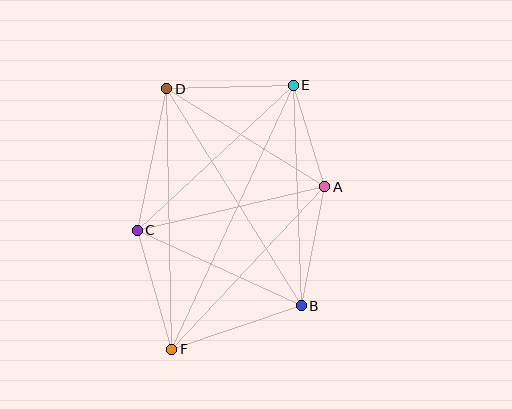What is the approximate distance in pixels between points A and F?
The distance between A and F is approximately 223 pixels.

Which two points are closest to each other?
Points A and E are closest to each other.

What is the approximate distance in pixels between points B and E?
The distance between B and E is approximately 221 pixels.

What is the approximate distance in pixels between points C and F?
The distance between C and F is approximately 124 pixels.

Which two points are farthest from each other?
Points E and F are farthest from each other.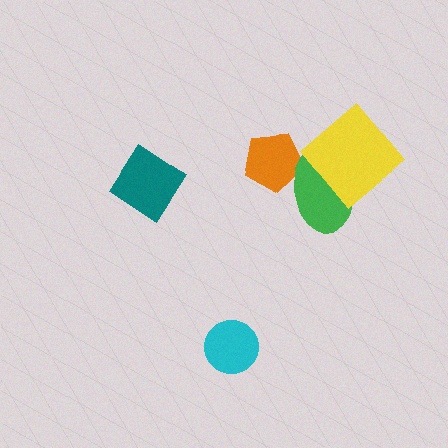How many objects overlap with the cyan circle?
0 objects overlap with the cyan circle.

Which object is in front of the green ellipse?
The yellow diamond is in front of the green ellipse.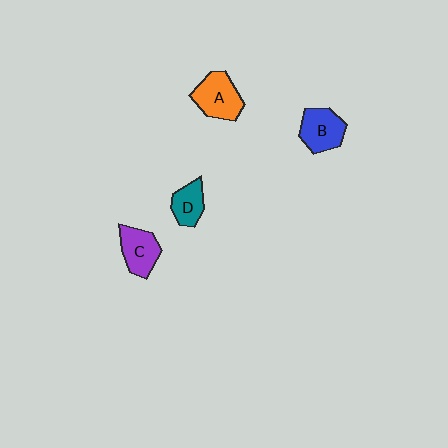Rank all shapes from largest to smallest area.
From largest to smallest: A (orange), B (blue), C (purple), D (teal).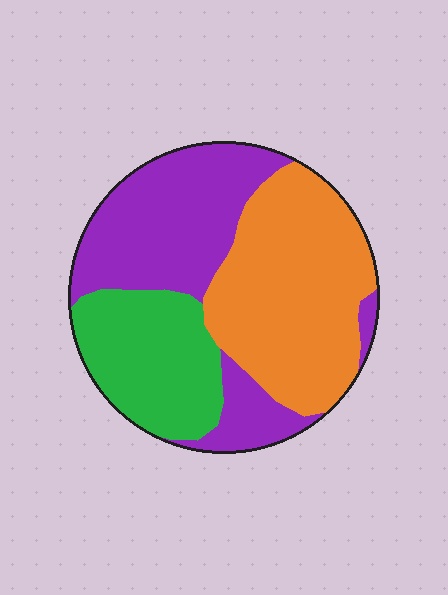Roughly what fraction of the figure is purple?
Purple takes up between a quarter and a half of the figure.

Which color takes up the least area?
Green, at roughly 25%.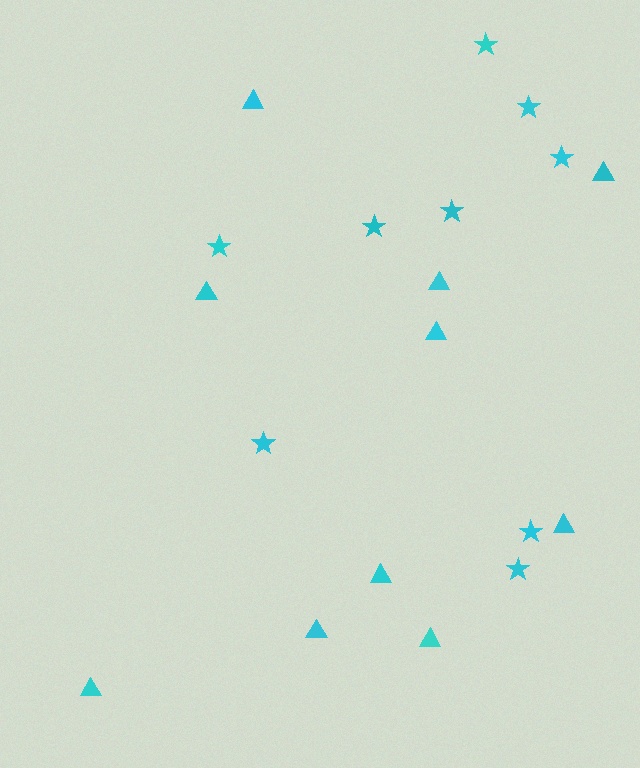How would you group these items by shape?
There are 2 groups: one group of stars (9) and one group of triangles (10).